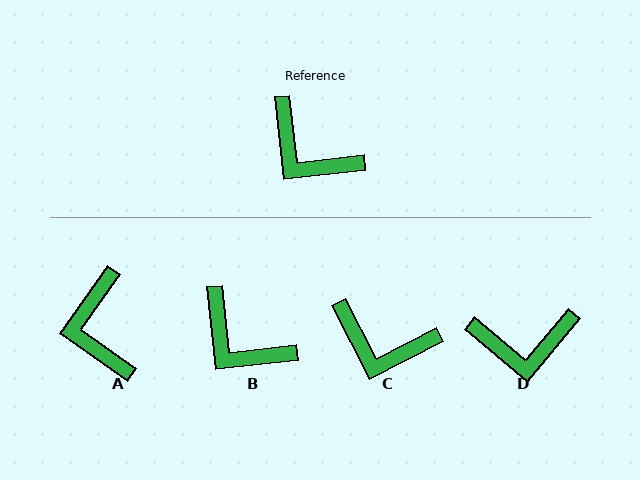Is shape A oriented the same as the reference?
No, it is off by about 42 degrees.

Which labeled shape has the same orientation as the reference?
B.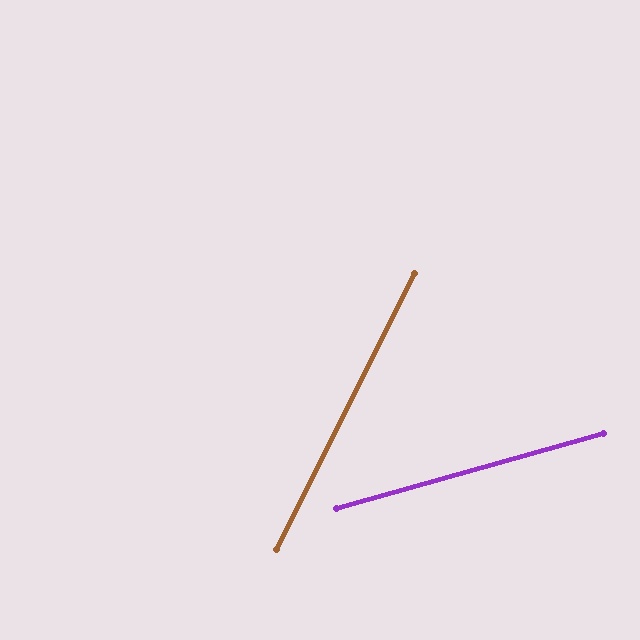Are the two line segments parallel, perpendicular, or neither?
Neither parallel nor perpendicular — they differ by about 48°.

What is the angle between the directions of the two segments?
Approximately 48 degrees.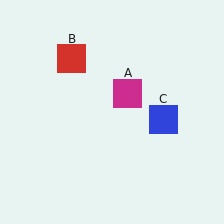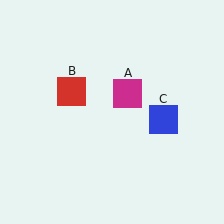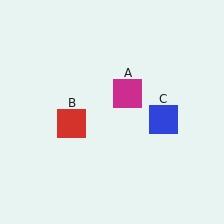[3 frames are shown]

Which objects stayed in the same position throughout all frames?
Magenta square (object A) and blue square (object C) remained stationary.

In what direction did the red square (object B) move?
The red square (object B) moved down.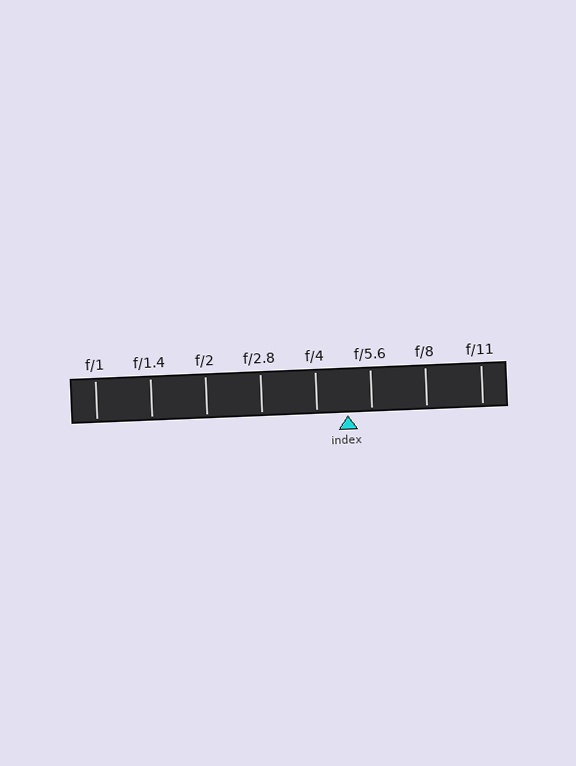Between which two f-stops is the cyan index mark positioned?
The index mark is between f/4 and f/5.6.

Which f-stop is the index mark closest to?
The index mark is closest to f/5.6.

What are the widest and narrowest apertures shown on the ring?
The widest aperture shown is f/1 and the narrowest is f/11.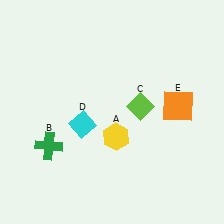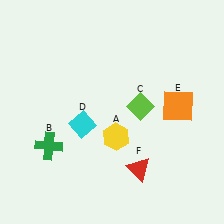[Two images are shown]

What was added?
A red triangle (F) was added in Image 2.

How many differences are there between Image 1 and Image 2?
There is 1 difference between the two images.